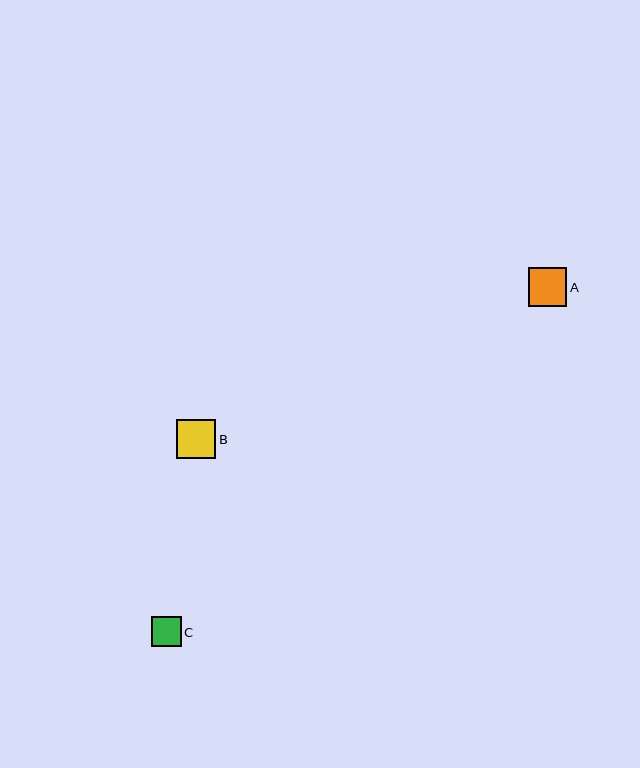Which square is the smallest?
Square C is the smallest with a size of approximately 30 pixels.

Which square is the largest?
Square B is the largest with a size of approximately 39 pixels.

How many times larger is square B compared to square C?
Square B is approximately 1.3 times the size of square C.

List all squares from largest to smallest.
From largest to smallest: B, A, C.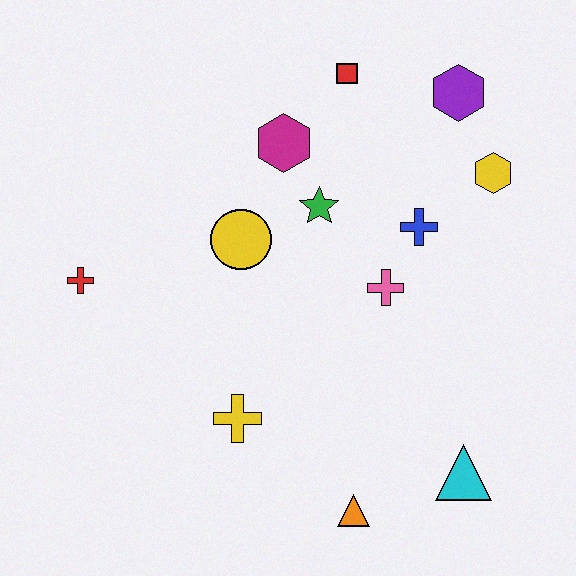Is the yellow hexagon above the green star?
Yes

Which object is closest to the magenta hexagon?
The green star is closest to the magenta hexagon.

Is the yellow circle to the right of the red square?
No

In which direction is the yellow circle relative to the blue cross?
The yellow circle is to the left of the blue cross.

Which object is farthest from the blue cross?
The red cross is farthest from the blue cross.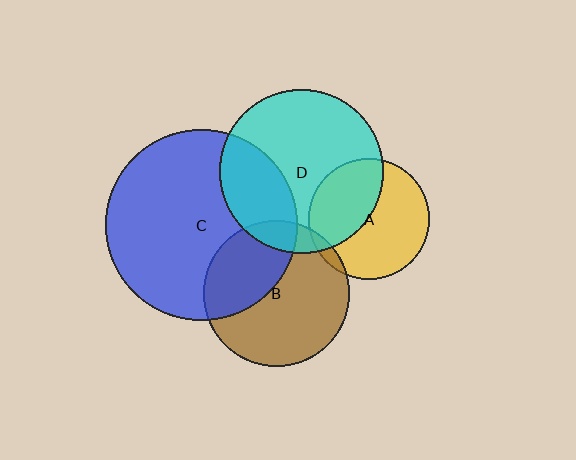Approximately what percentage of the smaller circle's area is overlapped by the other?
Approximately 5%.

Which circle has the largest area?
Circle C (blue).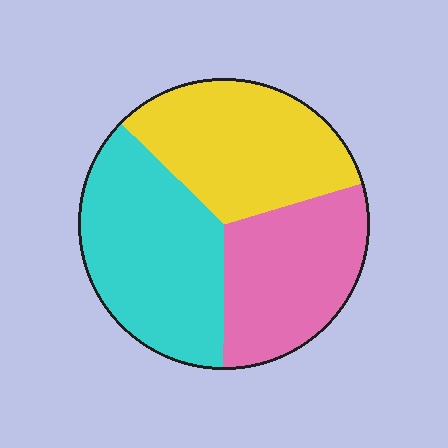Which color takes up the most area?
Cyan, at roughly 35%.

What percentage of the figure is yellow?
Yellow covers 33% of the figure.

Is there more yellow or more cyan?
Cyan.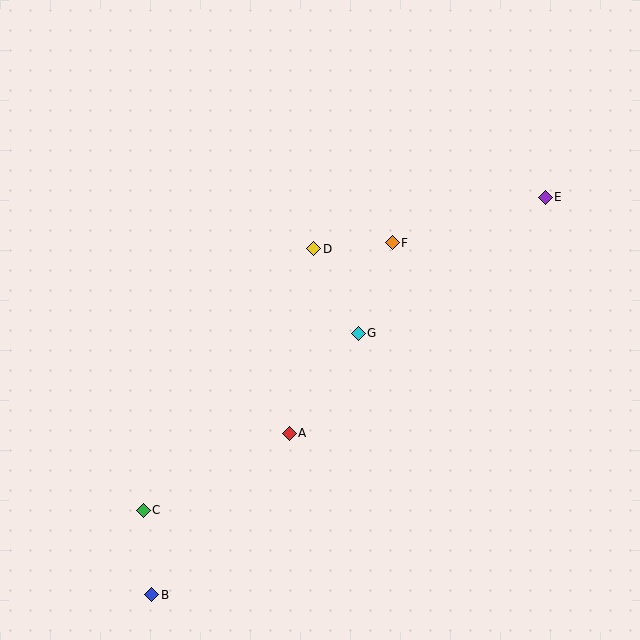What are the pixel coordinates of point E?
Point E is at (545, 197).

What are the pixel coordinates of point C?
Point C is at (143, 510).